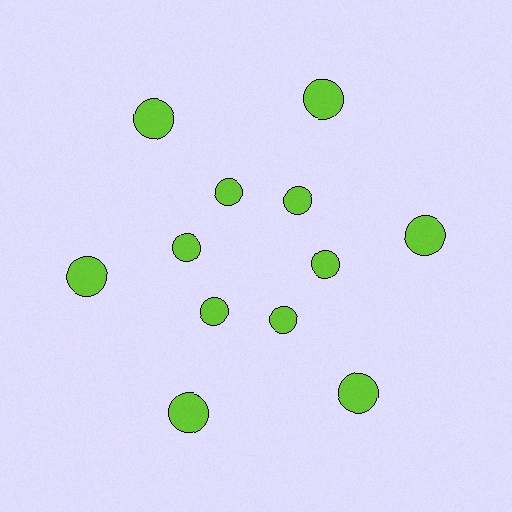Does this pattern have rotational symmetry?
Yes, this pattern has 6-fold rotational symmetry. It looks the same after rotating 60 degrees around the center.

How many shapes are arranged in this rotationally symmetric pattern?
There are 12 shapes, arranged in 6 groups of 2.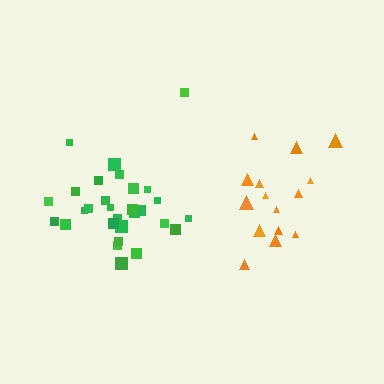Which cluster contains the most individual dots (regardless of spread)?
Green (29).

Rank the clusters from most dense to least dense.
green, orange.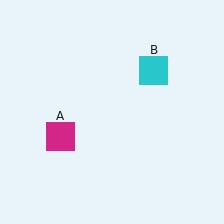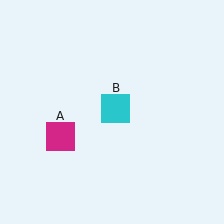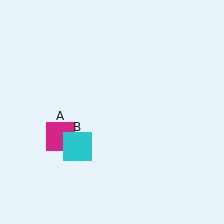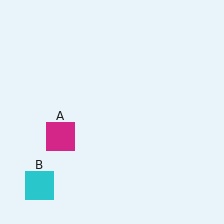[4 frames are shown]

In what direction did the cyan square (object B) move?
The cyan square (object B) moved down and to the left.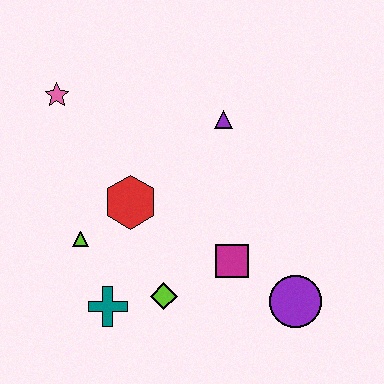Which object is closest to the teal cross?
The lime diamond is closest to the teal cross.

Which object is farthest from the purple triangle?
The teal cross is farthest from the purple triangle.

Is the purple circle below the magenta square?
Yes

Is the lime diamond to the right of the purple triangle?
No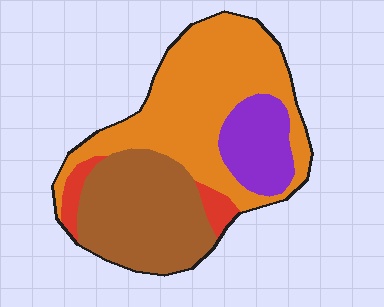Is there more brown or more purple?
Brown.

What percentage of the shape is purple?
Purple takes up less than a sixth of the shape.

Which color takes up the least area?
Red, at roughly 5%.